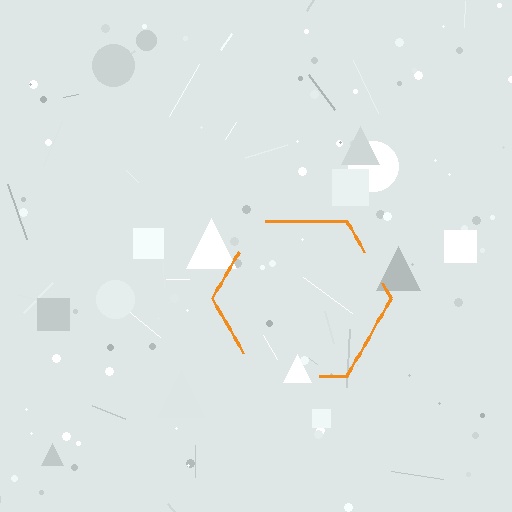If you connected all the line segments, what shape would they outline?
They would outline a hexagon.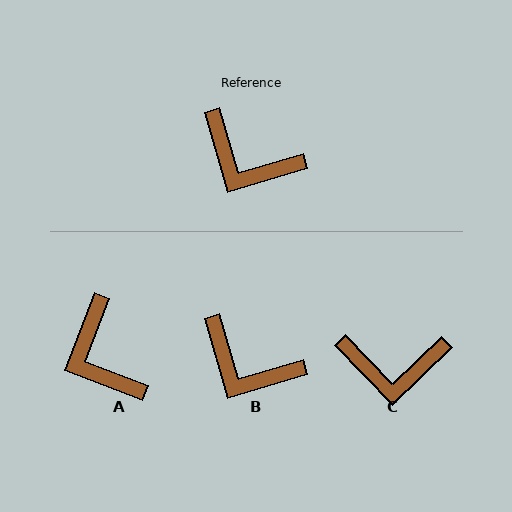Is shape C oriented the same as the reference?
No, it is off by about 28 degrees.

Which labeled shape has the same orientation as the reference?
B.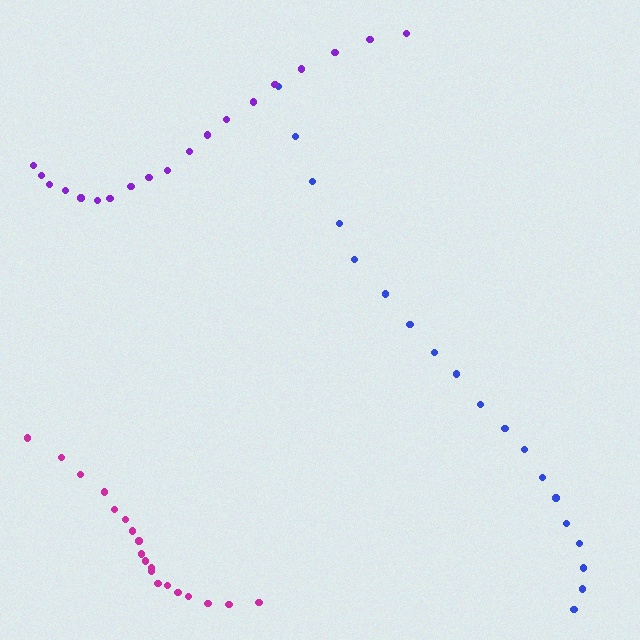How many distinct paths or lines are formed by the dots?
There are 3 distinct paths.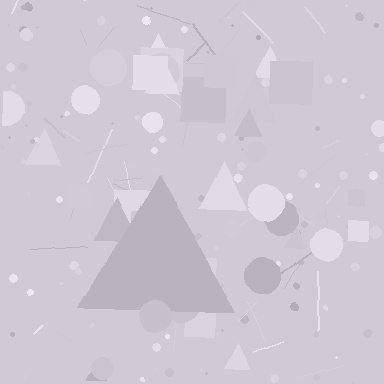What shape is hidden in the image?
A triangle is hidden in the image.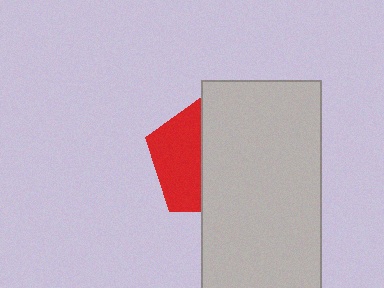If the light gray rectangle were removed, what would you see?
You would see the complete red pentagon.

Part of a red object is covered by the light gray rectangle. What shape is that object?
It is a pentagon.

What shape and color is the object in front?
The object in front is a light gray rectangle.